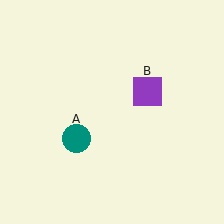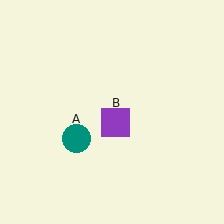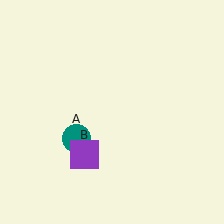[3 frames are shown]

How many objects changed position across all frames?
1 object changed position: purple square (object B).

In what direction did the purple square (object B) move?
The purple square (object B) moved down and to the left.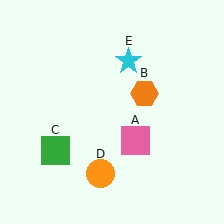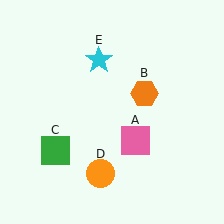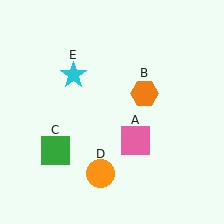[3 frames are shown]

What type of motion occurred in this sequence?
The cyan star (object E) rotated counterclockwise around the center of the scene.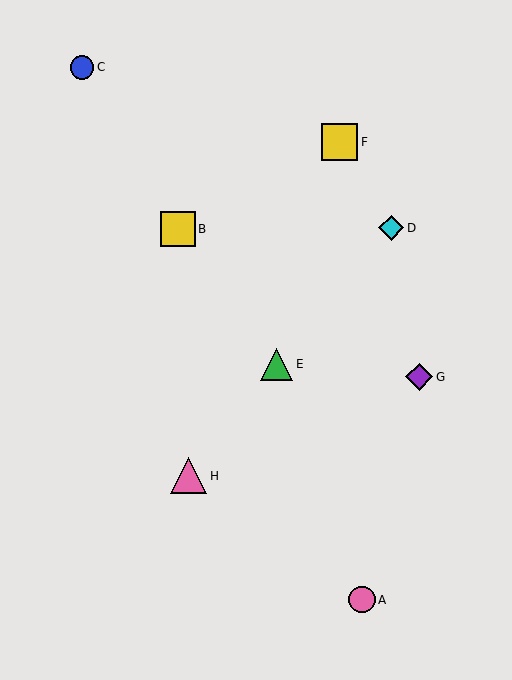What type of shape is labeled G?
Shape G is a purple diamond.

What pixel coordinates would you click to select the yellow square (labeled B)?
Click at (178, 229) to select the yellow square B.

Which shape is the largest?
The yellow square (labeled F) is the largest.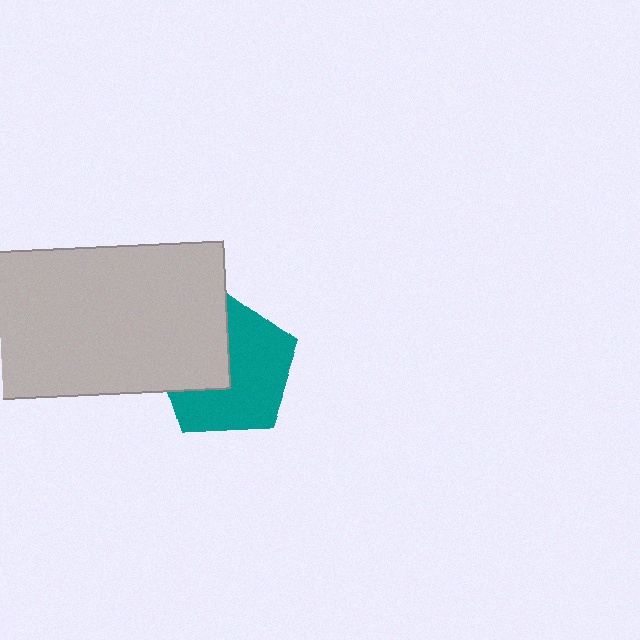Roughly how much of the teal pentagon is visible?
About half of it is visible (roughly 61%).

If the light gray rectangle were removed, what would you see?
You would see the complete teal pentagon.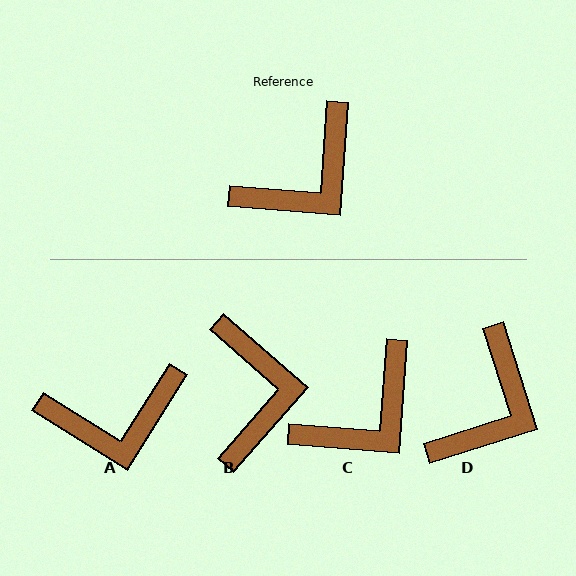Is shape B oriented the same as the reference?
No, it is off by about 53 degrees.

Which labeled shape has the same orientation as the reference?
C.